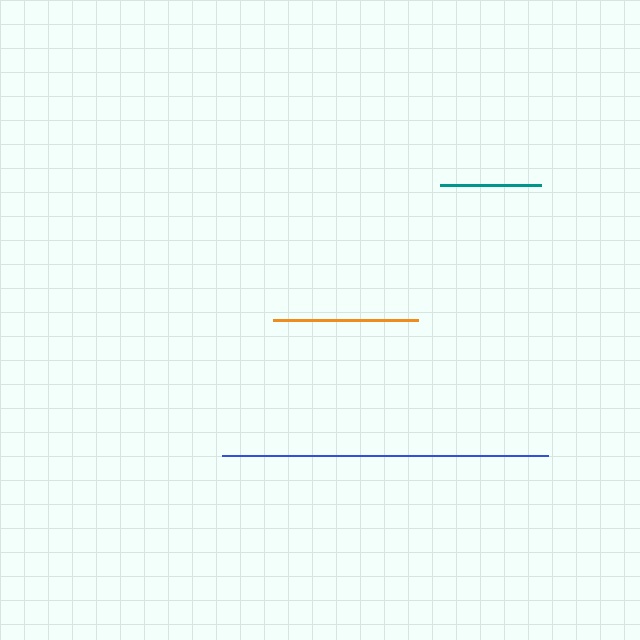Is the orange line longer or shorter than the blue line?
The blue line is longer than the orange line.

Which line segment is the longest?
The blue line is the longest at approximately 325 pixels.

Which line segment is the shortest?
The teal line is the shortest at approximately 101 pixels.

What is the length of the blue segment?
The blue segment is approximately 325 pixels long.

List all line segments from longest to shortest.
From longest to shortest: blue, orange, teal.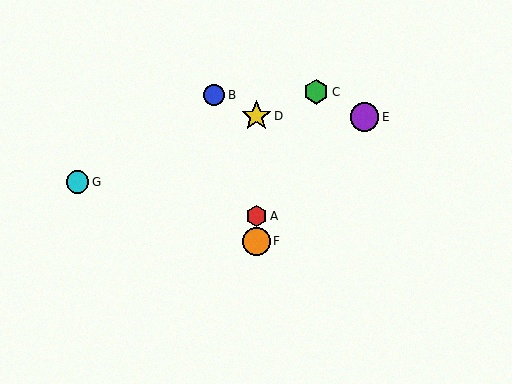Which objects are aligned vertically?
Objects A, D, F are aligned vertically.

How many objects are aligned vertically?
3 objects (A, D, F) are aligned vertically.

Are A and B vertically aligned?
No, A is at x≈256 and B is at x≈214.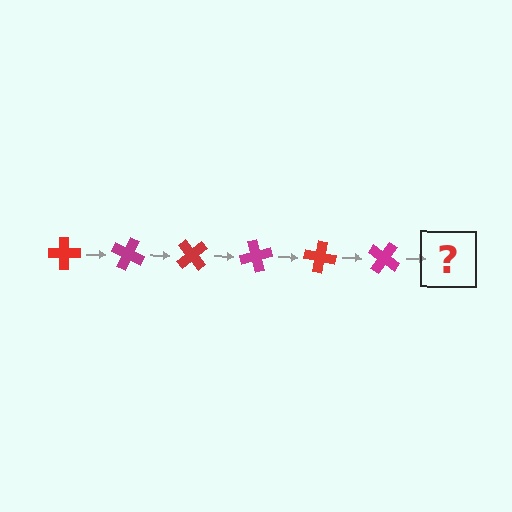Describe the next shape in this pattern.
It should be a red cross, rotated 150 degrees from the start.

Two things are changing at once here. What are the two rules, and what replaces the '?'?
The two rules are that it rotates 25 degrees each step and the color cycles through red and magenta. The '?' should be a red cross, rotated 150 degrees from the start.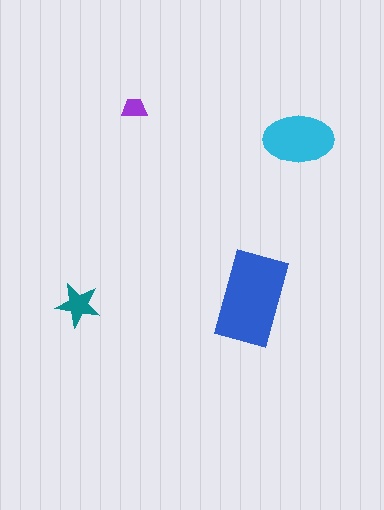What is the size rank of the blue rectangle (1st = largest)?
1st.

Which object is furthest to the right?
The cyan ellipse is rightmost.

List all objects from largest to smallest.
The blue rectangle, the cyan ellipse, the teal star, the purple trapezoid.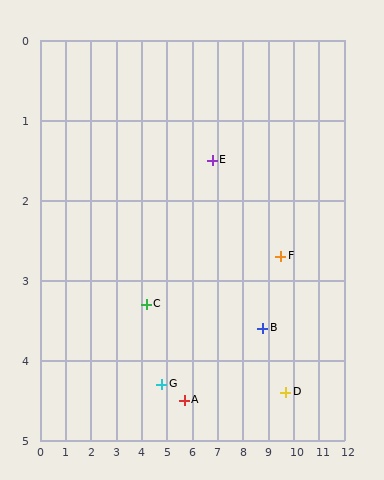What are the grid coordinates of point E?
Point E is at approximately (6.8, 1.5).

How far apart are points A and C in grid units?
Points A and C are about 1.9 grid units apart.